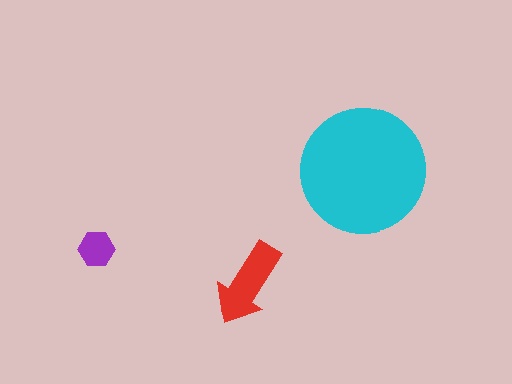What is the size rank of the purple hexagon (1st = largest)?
3rd.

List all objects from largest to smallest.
The cyan circle, the red arrow, the purple hexagon.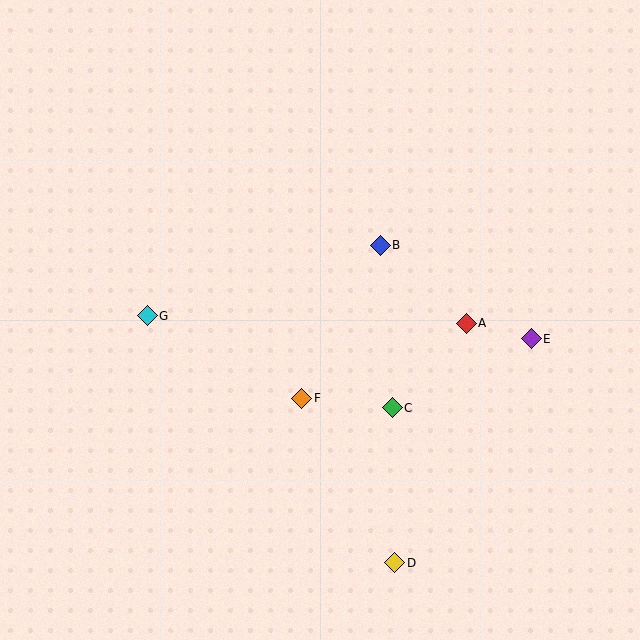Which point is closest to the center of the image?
Point F at (302, 398) is closest to the center.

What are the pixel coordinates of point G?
Point G is at (147, 316).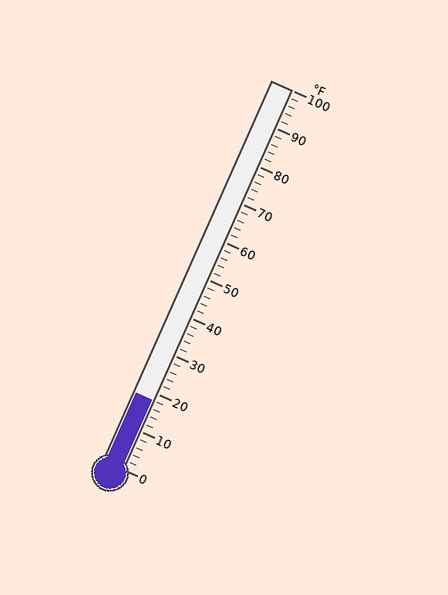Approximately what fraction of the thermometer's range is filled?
The thermometer is filled to approximately 20% of its range.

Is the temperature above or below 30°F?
The temperature is below 30°F.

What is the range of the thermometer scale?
The thermometer scale ranges from 0°F to 100°F.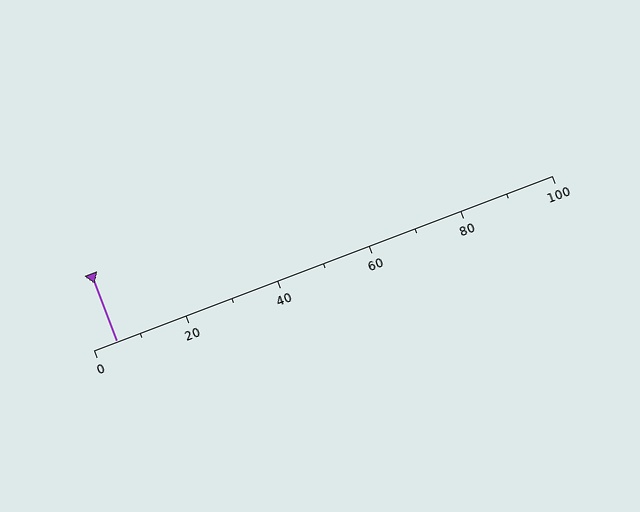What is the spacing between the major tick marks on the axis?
The major ticks are spaced 20 apart.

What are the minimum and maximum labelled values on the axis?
The axis runs from 0 to 100.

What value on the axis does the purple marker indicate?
The marker indicates approximately 5.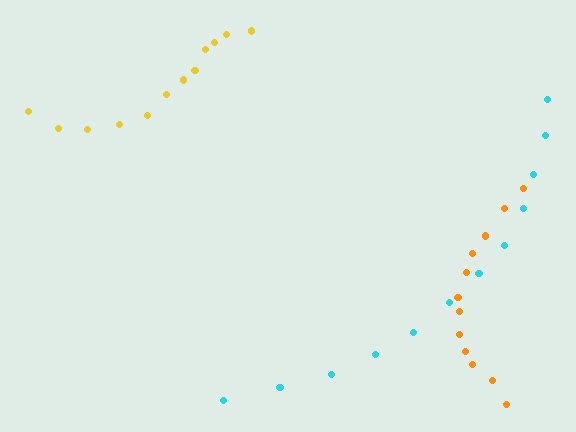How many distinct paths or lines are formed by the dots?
There are 3 distinct paths.